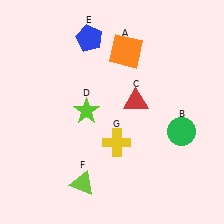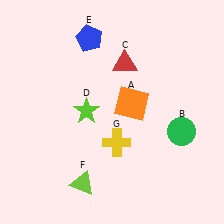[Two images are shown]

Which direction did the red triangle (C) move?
The red triangle (C) moved up.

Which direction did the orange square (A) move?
The orange square (A) moved down.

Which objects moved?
The objects that moved are: the orange square (A), the red triangle (C).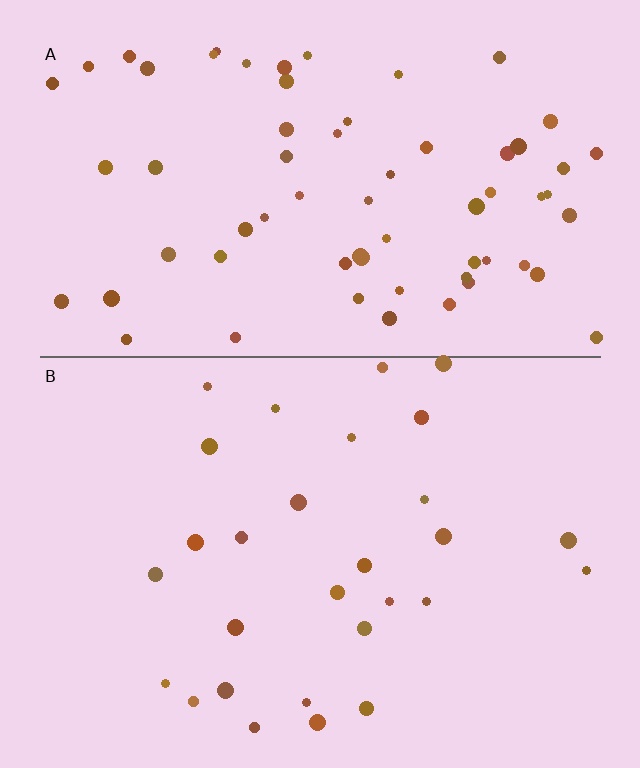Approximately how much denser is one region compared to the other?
Approximately 2.3× — region A over region B.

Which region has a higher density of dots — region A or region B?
A (the top).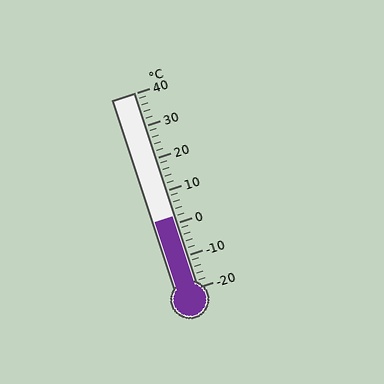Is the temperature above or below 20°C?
The temperature is below 20°C.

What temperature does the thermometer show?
The thermometer shows approximately 2°C.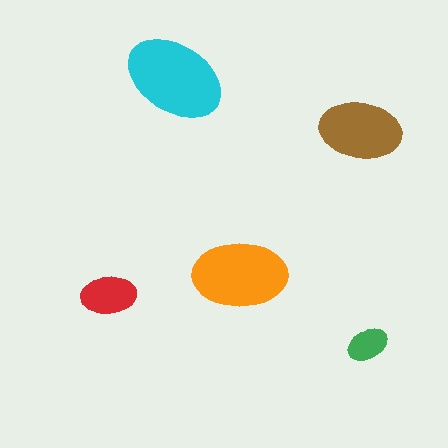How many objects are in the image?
There are 5 objects in the image.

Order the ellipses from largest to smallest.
the cyan one, the orange one, the brown one, the red one, the green one.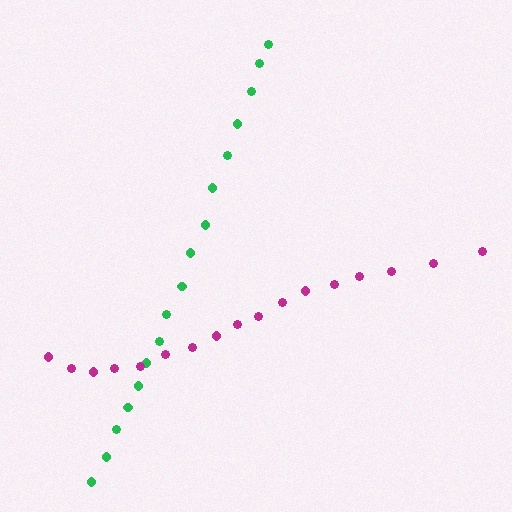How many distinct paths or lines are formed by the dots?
There are 2 distinct paths.